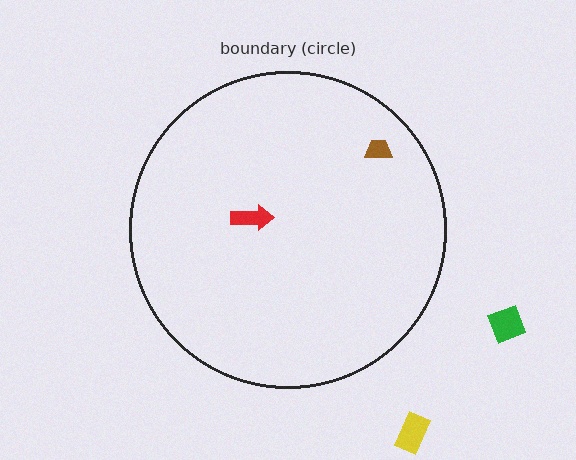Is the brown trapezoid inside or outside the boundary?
Inside.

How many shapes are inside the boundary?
2 inside, 2 outside.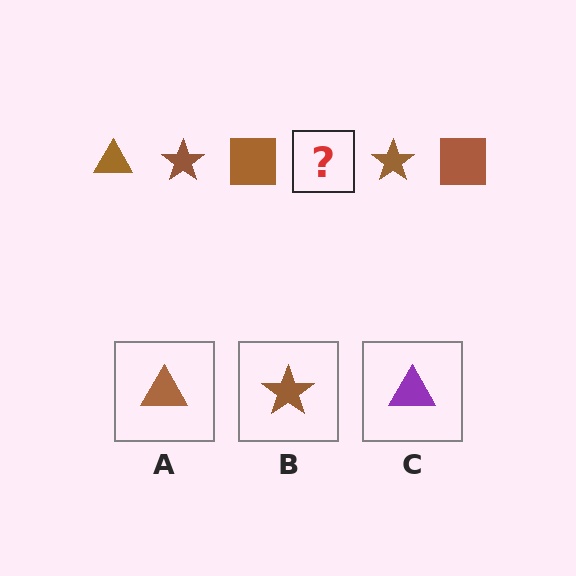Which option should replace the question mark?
Option A.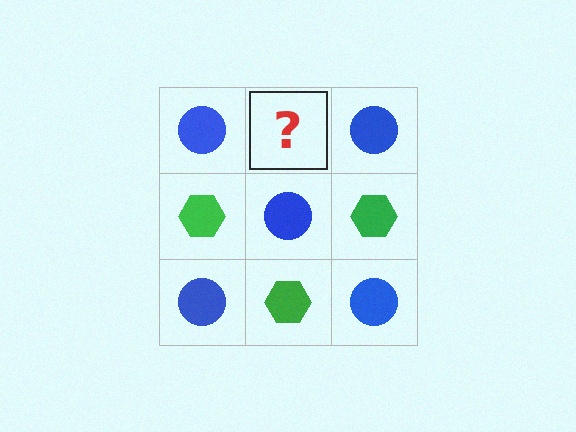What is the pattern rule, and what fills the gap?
The rule is that it alternates blue circle and green hexagon in a checkerboard pattern. The gap should be filled with a green hexagon.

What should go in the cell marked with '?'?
The missing cell should contain a green hexagon.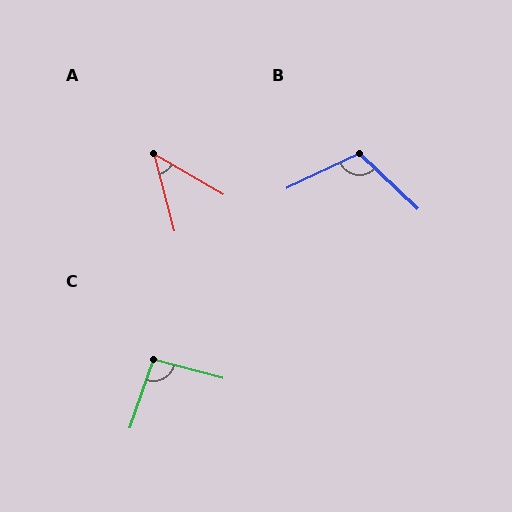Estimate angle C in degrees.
Approximately 95 degrees.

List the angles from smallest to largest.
A (45°), C (95°), B (111°).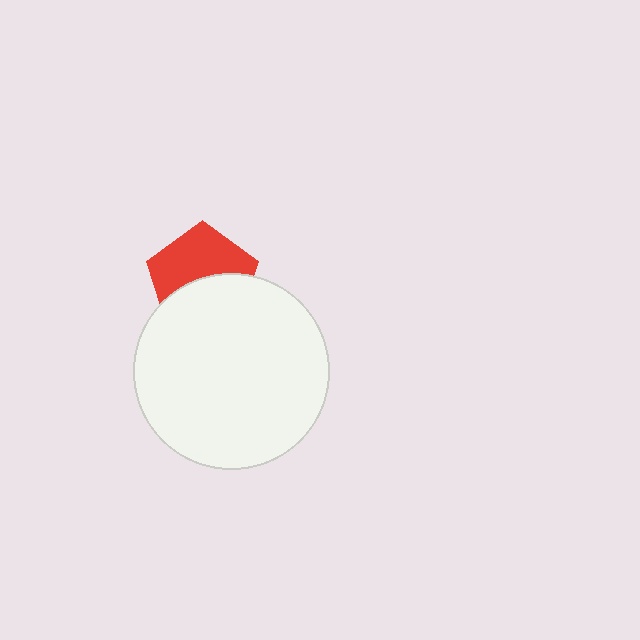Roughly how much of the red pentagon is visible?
About half of it is visible (roughly 53%).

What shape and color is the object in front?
The object in front is a white circle.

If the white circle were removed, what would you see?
You would see the complete red pentagon.